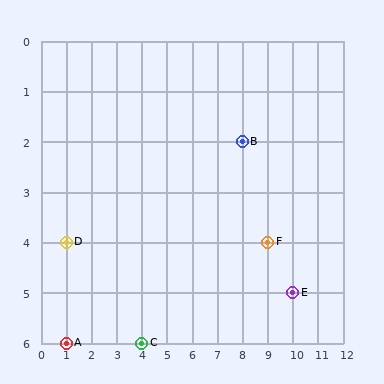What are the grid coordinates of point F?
Point F is at grid coordinates (9, 4).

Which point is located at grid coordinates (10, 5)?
Point E is at (10, 5).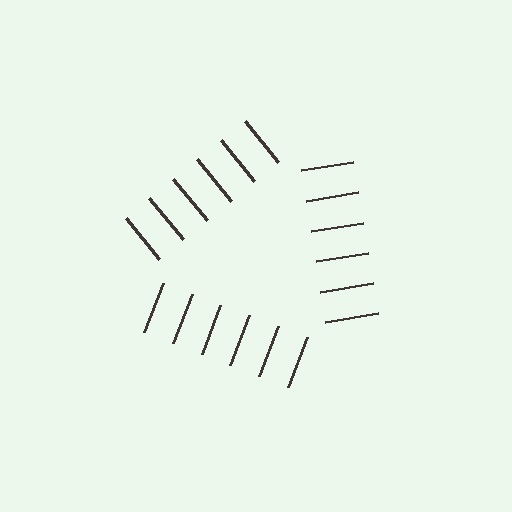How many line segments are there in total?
18 — 6 along each of the 3 edges.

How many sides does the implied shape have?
3 sides — the line-ends trace a triangle.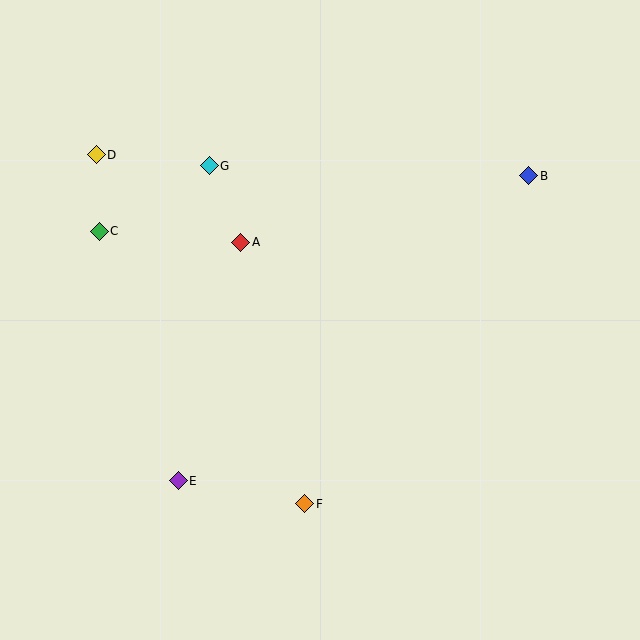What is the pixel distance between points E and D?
The distance between E and D is 336 pixels.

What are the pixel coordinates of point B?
Point B is at (529, 176).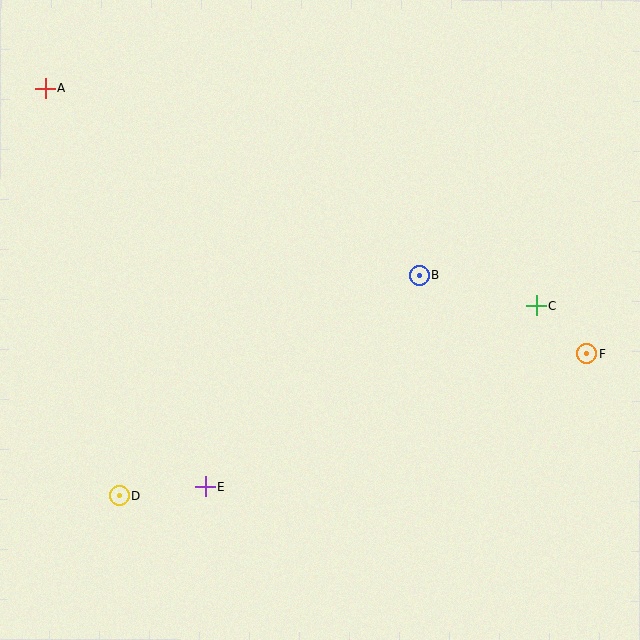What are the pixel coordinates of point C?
Point C is at (536, 306).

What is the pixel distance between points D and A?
The distance between D and A is 414 pixels.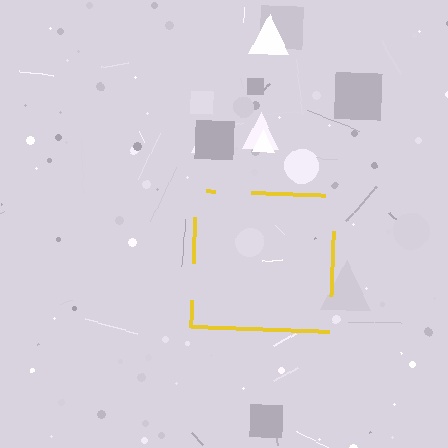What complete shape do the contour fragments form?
The contour fragments form a square.